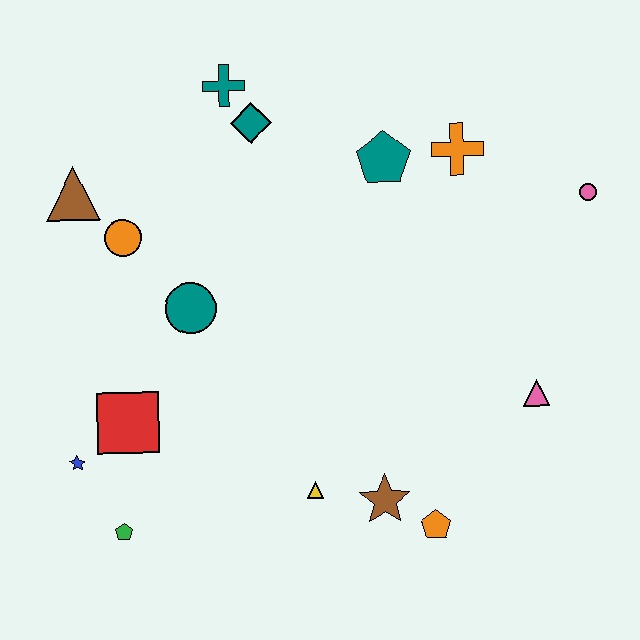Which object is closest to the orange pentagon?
The brown star is closest to the orange pentagon.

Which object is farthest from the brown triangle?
The pink circle is farthest from the brown triangle.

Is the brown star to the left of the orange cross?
Yes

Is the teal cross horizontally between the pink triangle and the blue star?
Yes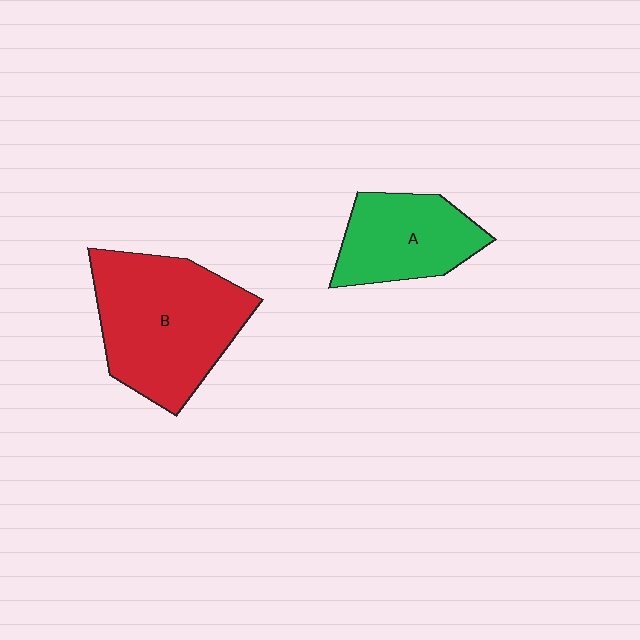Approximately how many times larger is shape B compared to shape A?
Approximately 1.6 times.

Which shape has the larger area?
Shape B (red).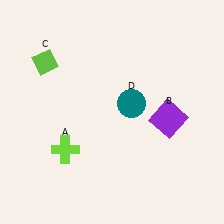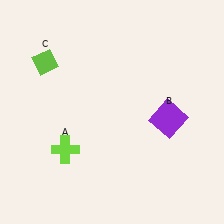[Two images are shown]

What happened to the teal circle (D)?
The teal circle (D) was removed in Image 2. It was in the top-right area of Image 1.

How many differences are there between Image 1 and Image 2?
There is 1 difference between the two images.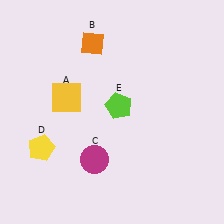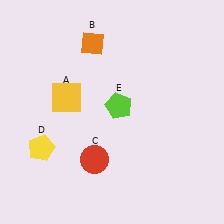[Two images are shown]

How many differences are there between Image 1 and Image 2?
There is 1 difference between the two images.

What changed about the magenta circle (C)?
In Image 1, C is magenta. In Image 2, it changed to red.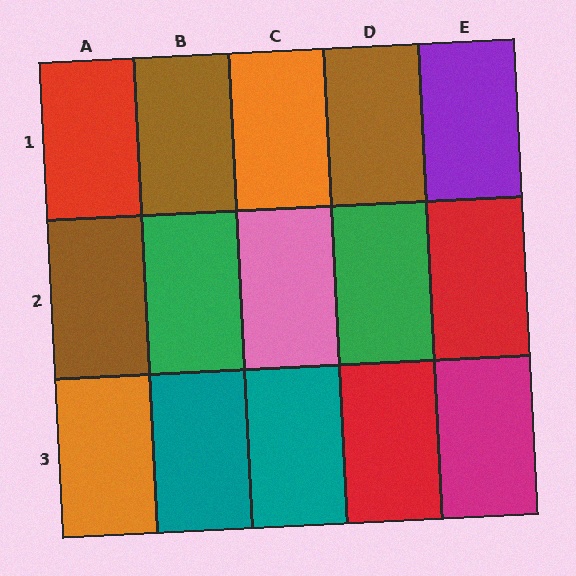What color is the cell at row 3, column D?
Red.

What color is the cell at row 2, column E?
Red.